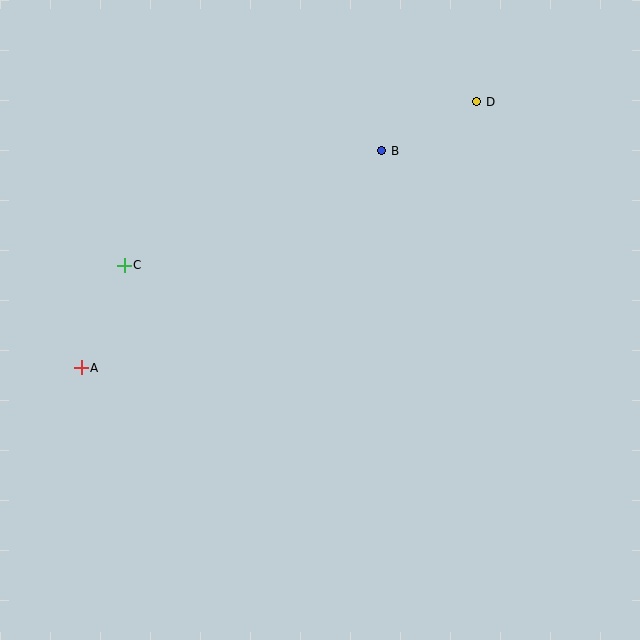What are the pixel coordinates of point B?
Point B is at (382, 151).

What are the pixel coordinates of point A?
Point A is at (81, 368).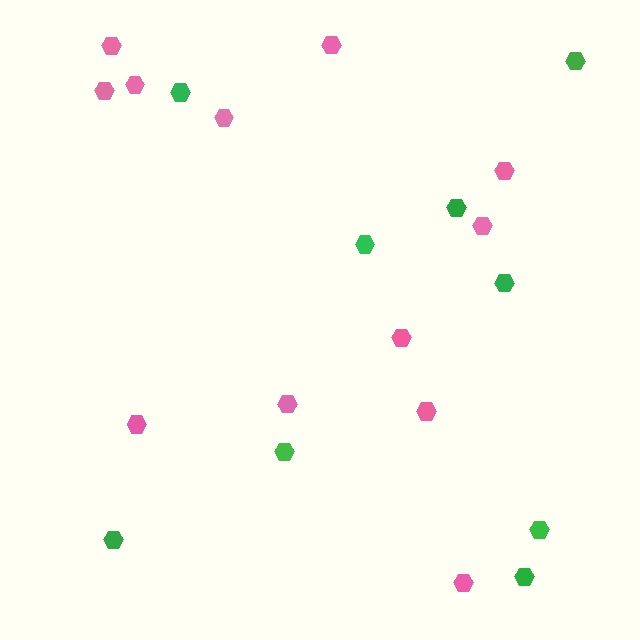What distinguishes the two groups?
There are 2 groups: one group of pink hexagons (12) and one group of green hexagons (9).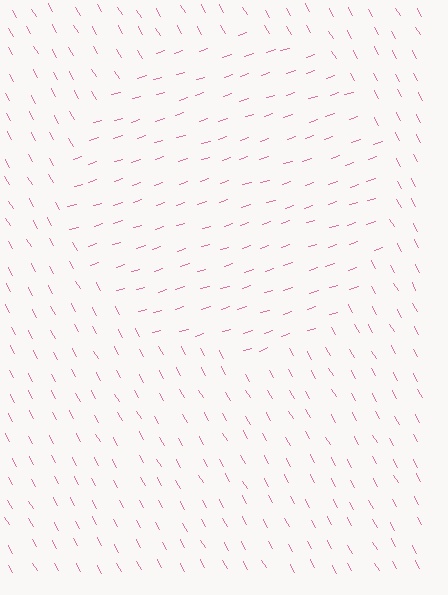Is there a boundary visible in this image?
Yes, there is a texture boundary formed by a change in line orientation.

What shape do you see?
I see a circle.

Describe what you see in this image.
The image is filled with small pink line segments. A circle region in the image has lines oriented differently from the surrounding lines, creating a visible texture boundary.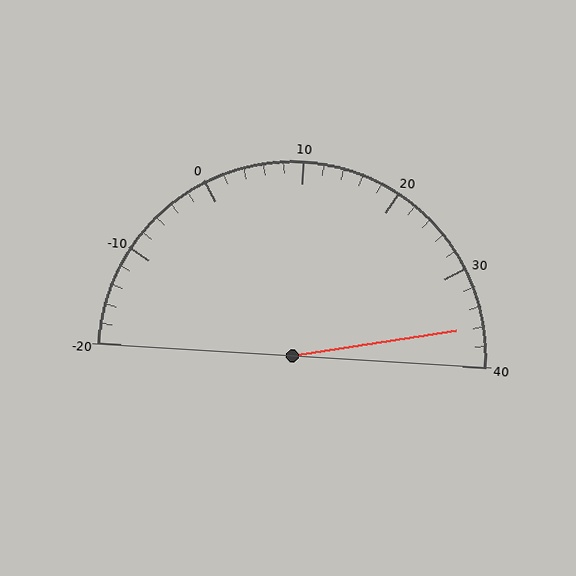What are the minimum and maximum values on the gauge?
The gauge ranges from -20 to 40.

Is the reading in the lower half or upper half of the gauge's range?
The reading is in the upper half of the range (-20 to 40).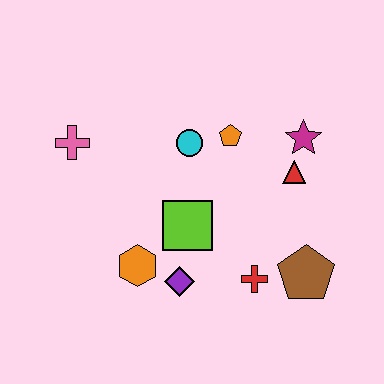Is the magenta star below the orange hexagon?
No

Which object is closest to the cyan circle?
The orange pentagon is closest to the cyan circle.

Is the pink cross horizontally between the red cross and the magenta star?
No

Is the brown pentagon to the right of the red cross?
Yes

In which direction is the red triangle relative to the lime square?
The red triangle is to the right of the lime square.